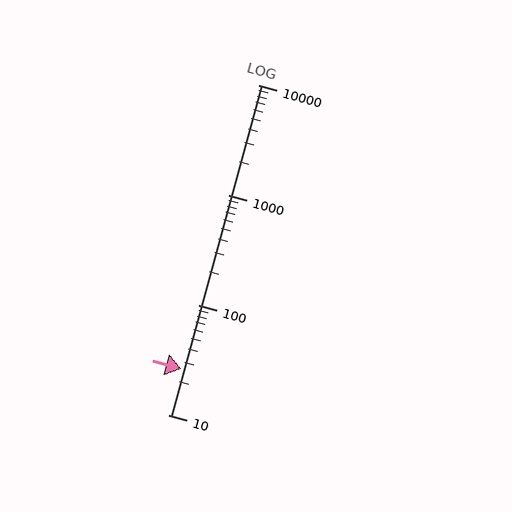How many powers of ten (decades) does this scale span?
The scale spans 3 decades, from 10 to 10000.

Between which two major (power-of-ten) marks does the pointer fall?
The pointer is between 10 and 100.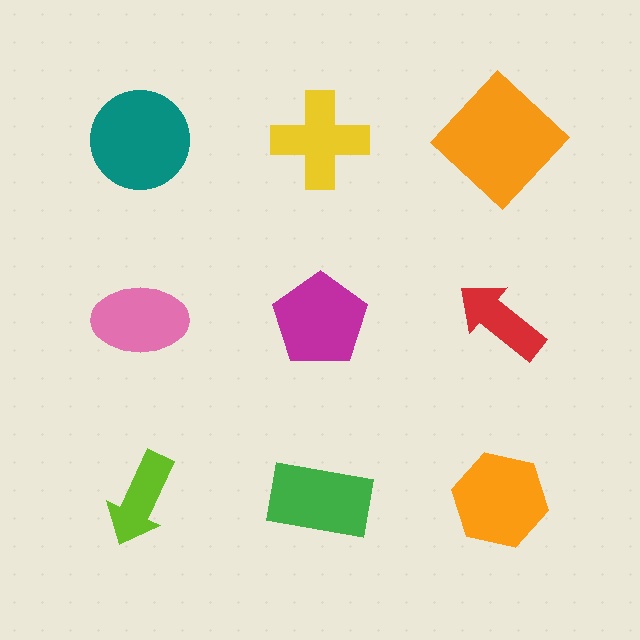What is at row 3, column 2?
A green rectangle.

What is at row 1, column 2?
A yellow cross.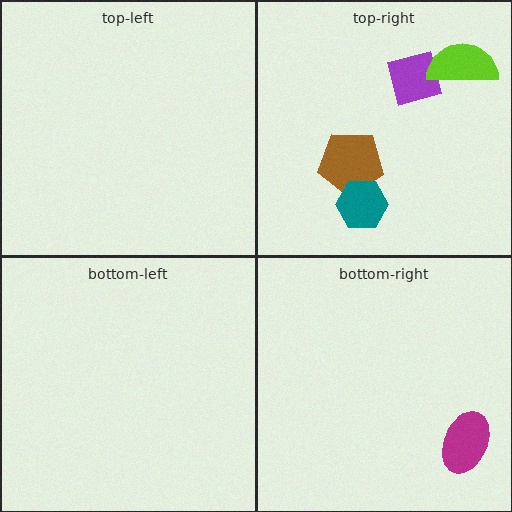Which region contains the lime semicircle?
The top-right region.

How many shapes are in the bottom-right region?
1.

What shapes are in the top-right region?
The brown pentagon, the purple square, the lime semicircle, the teal hexagon.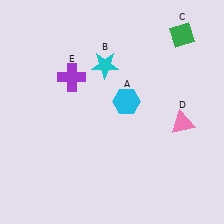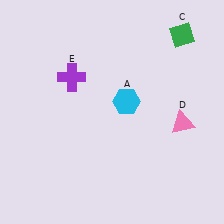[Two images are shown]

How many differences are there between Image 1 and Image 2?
There is 1 difference between the two images.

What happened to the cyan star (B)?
The cyan star (B) was removed in Image 2. It was in the top-left area of Image 1.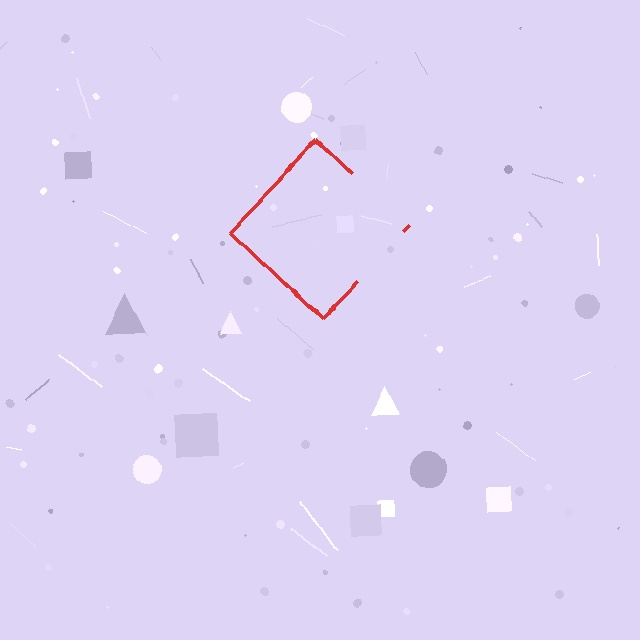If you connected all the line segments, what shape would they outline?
They would outline a diamond.